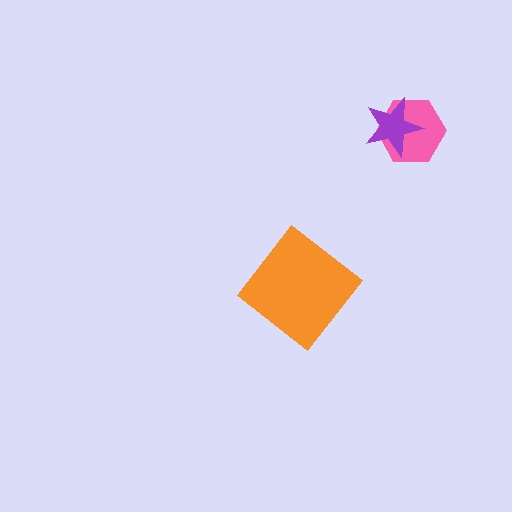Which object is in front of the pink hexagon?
The purple star is in front of the pink hexagon.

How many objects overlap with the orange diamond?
0 objects overlap with the orange diamond.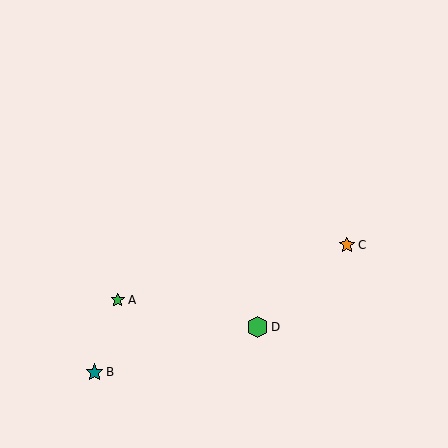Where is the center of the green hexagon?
The center of the green hexagon is at (257, 327).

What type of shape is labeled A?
Shape A is a green star.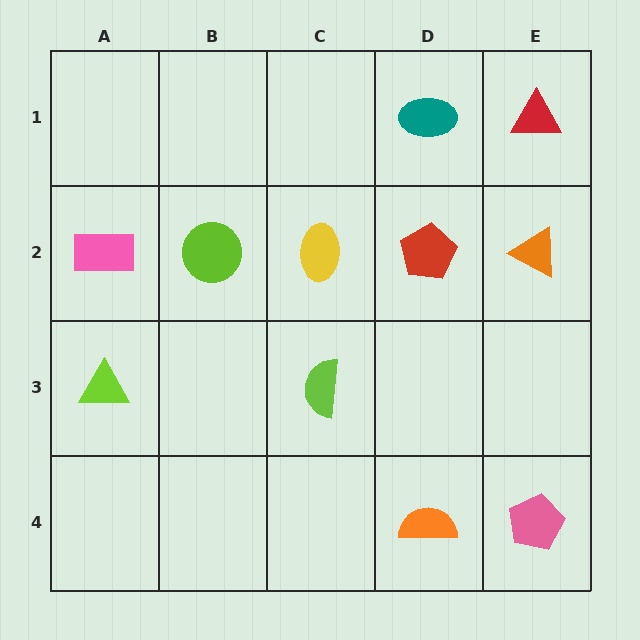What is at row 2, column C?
A yellow ellipse.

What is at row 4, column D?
An orange semicircle.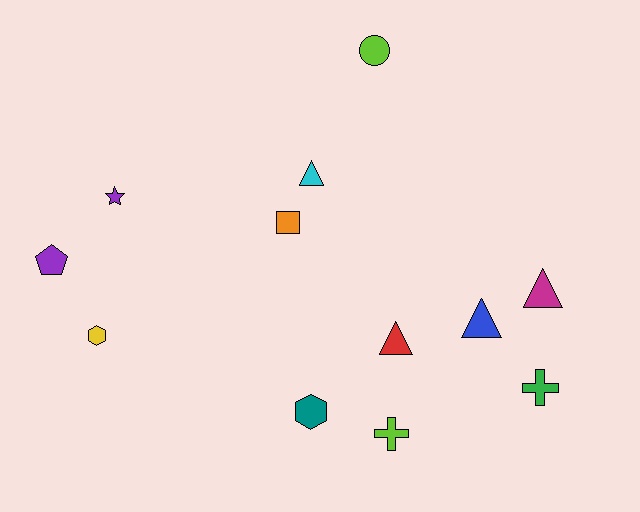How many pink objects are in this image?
There are no pink objects.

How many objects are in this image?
There are 12 objects.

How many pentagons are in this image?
There is 1 pentagon.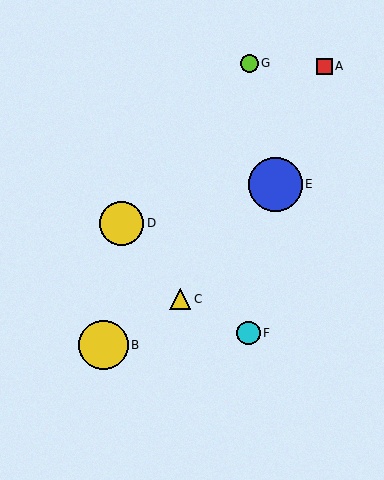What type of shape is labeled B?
Shape B is a yellow circle.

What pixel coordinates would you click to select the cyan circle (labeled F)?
Click at (248, 333) to select the cyan circle F.